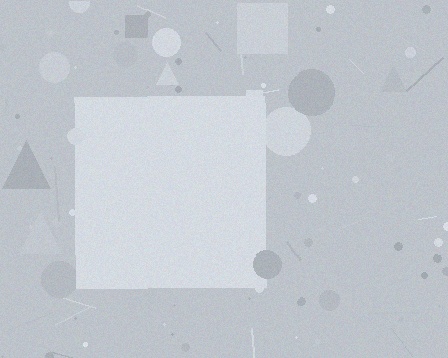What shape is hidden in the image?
A square is hidden in the image.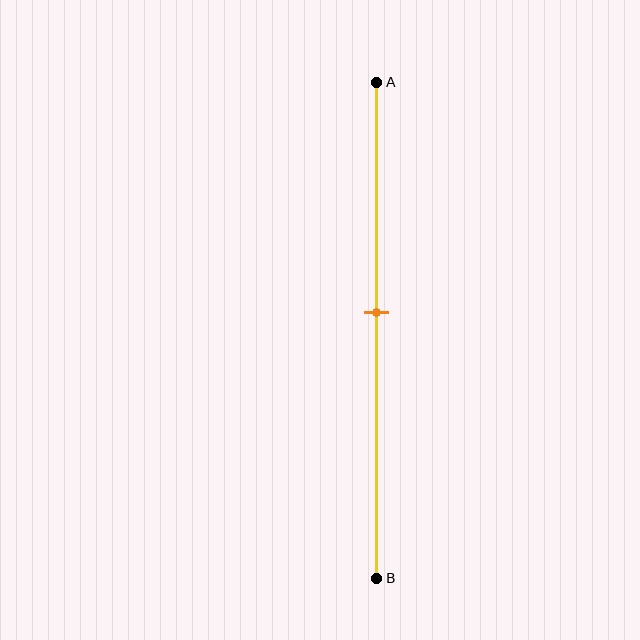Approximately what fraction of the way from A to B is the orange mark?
The orange mark is approximately 45% of the way from A to B.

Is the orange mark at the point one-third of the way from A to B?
No, the mark is at about 45% from A, not at the 33% one-third point.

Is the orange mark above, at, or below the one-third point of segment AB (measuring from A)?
The orange mark is below the one-third point of segment AB.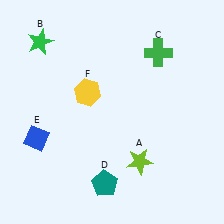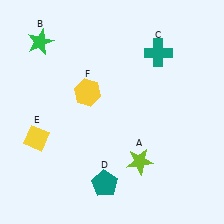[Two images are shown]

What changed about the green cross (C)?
In Image 1, C is green. In Image 2, it changed to teal.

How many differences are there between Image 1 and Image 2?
There are 2 differences between the two images.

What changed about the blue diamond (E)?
In Image 1, E is blue. In Image 2, it changed to yellow.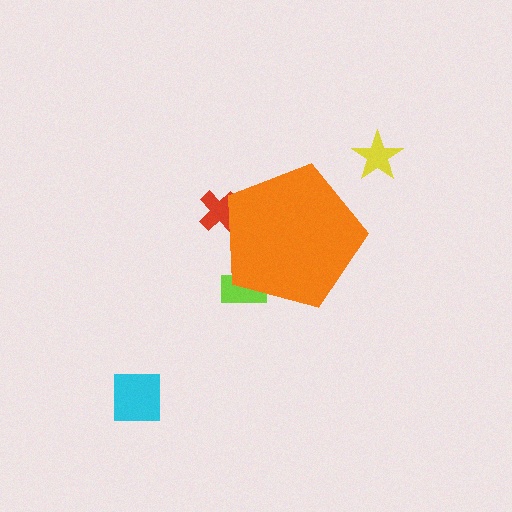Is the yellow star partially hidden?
No, the yellow star is fully visible.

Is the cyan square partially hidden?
No, the cyan square is fully visible.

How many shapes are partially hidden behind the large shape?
2 shapes are partially hidden.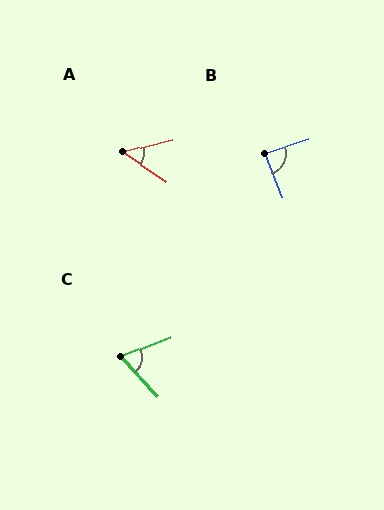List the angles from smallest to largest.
A (48°), C (68°), B (87°).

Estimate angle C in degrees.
Approximately 68 degrees.